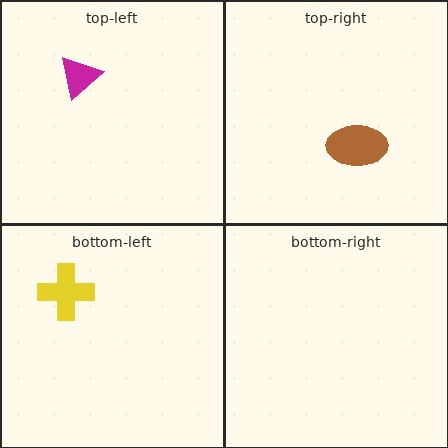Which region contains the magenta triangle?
The top-left region.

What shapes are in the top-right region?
The brown ellipse.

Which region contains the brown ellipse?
The top-right region.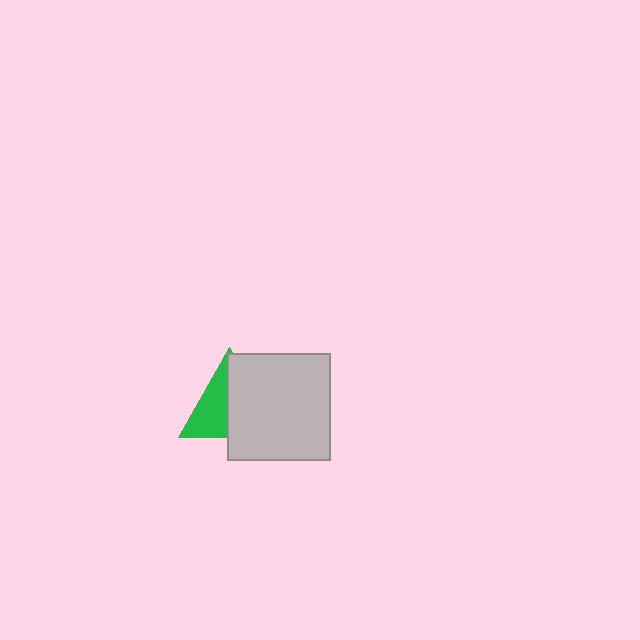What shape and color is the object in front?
The object in front is a light gray rectangle.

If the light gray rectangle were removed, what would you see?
You would see the complete green triangle.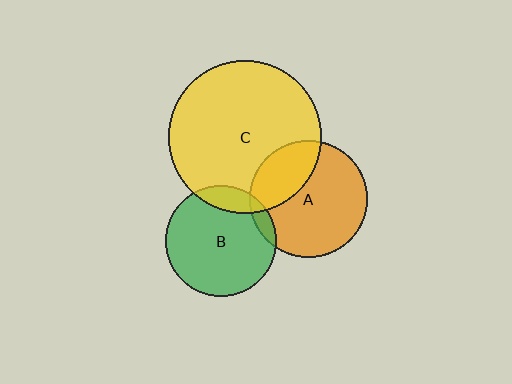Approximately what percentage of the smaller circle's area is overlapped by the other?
Approximately 30%.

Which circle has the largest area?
Circle C (yellow).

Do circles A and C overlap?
Yes.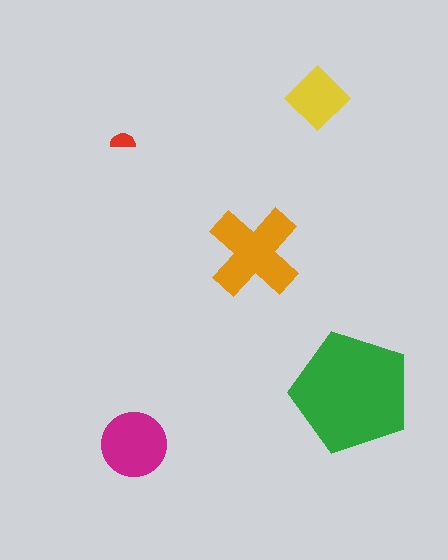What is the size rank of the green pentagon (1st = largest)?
1st.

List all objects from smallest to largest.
The red semicircle, the yellow diamond, the magenta circle, the orange cross, the green pentagon.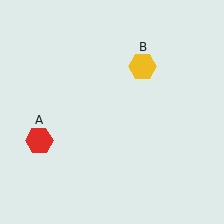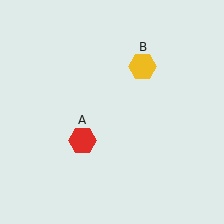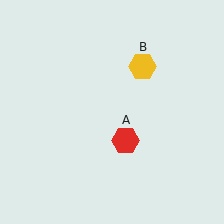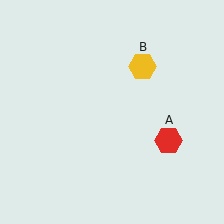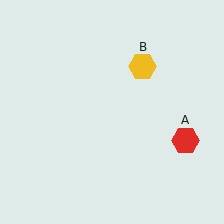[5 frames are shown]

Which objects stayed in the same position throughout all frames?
Yellow hexagon (object B) remained stationary.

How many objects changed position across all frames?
1 object changed position: red hexagon (object A).